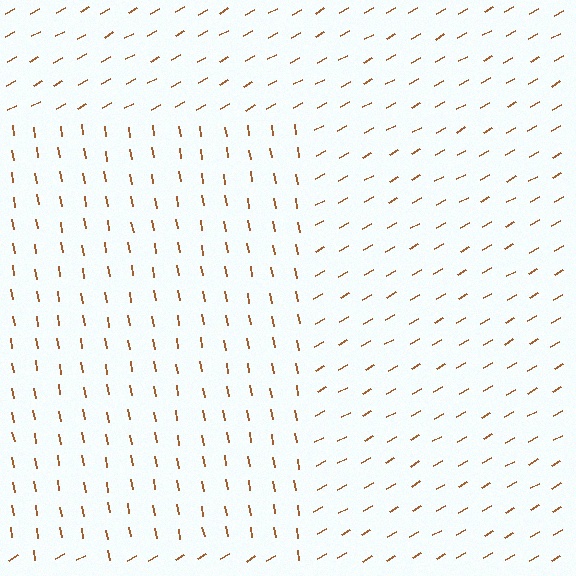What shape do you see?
I see a rectangle.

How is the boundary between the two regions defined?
The boundary is defined purely by a change in line orientation (approximately 70 degrees difference). All lines are the same color and thickness.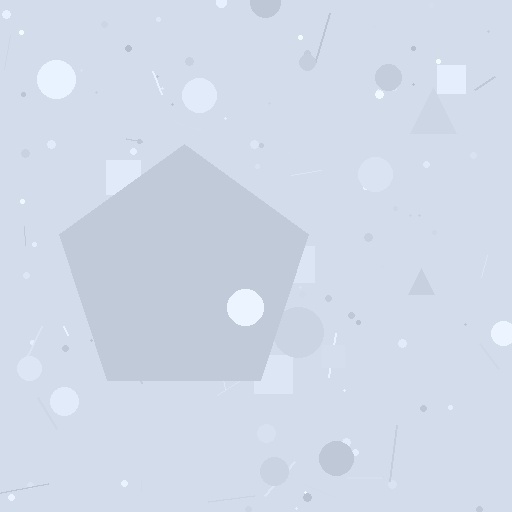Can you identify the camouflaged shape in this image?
The camouflaged shape is a pentagon.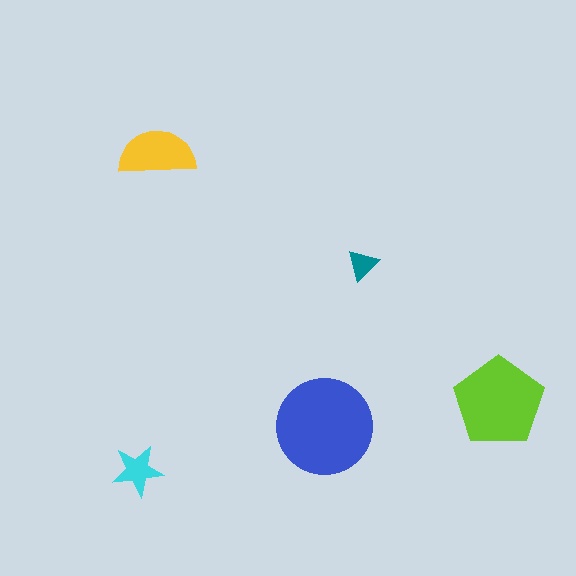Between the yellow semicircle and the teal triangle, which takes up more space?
The yellow semicircle.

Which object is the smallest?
The teal triangle.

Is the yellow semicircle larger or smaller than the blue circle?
Smaller.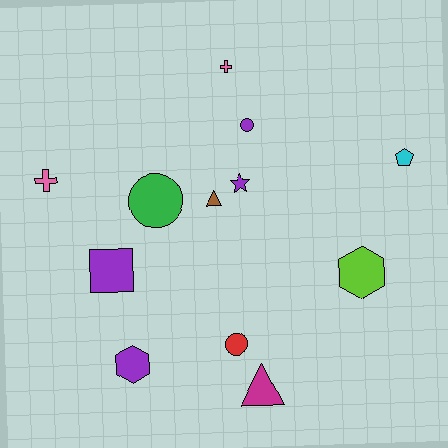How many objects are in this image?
There are 12 objects.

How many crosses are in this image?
There are 2 crosses.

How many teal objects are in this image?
There are no teal objects.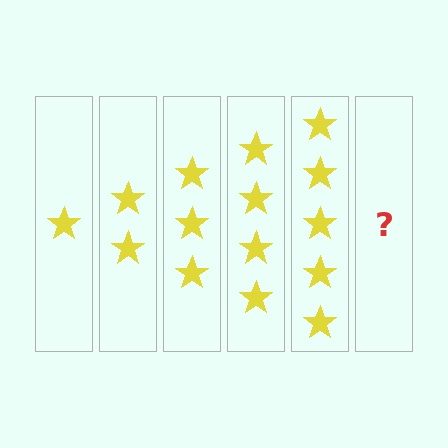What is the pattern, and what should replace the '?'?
The pattern is that each step adds one more star. The '?' should be 6 stars.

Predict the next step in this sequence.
The next step is 6 stars.